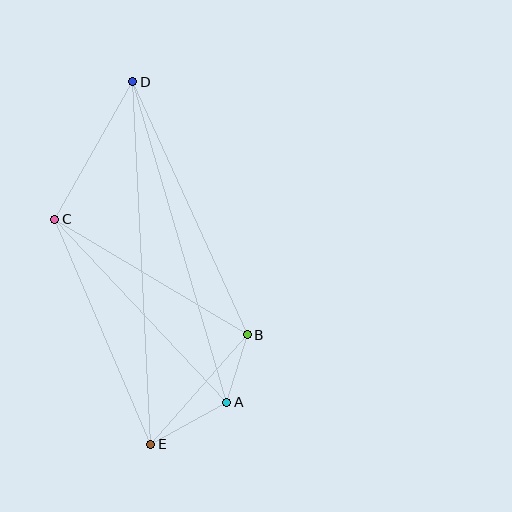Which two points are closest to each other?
Points A and B are closest to each other.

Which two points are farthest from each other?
Points D and E are farthest from each other.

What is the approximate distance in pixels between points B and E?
The distance between B and E is approximately 146 pixels.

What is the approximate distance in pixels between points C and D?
The distance between C and D is approximately 158 pixels.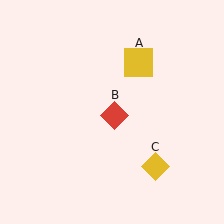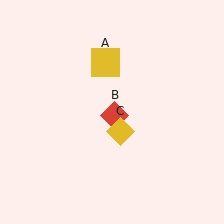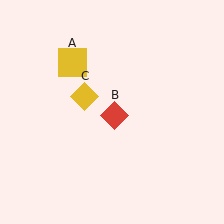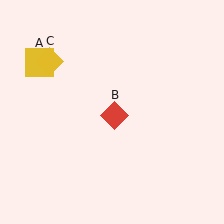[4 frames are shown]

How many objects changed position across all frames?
2 objects changed position: yellow square (object A), yellow diamond (object C).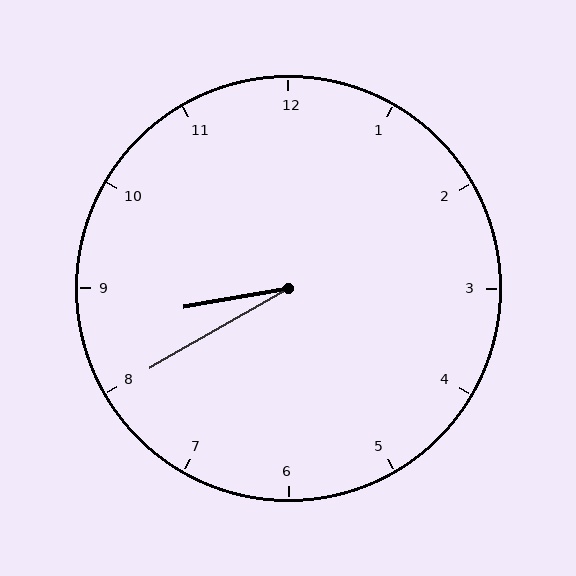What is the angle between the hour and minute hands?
Approximately 20 degrees.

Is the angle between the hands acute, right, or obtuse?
It is acute.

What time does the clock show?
8:40.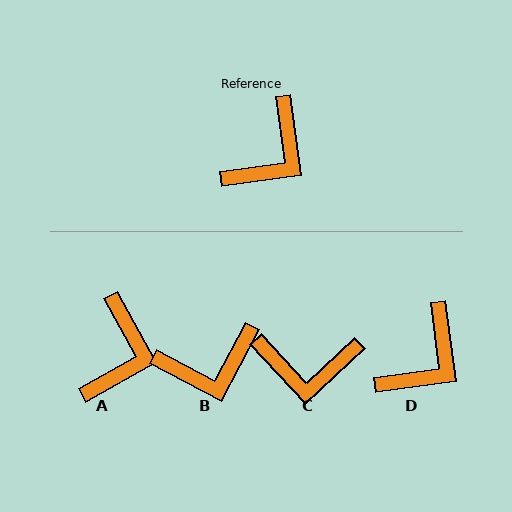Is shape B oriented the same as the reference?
No, it is off by about 36 degrees.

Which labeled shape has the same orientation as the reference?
D.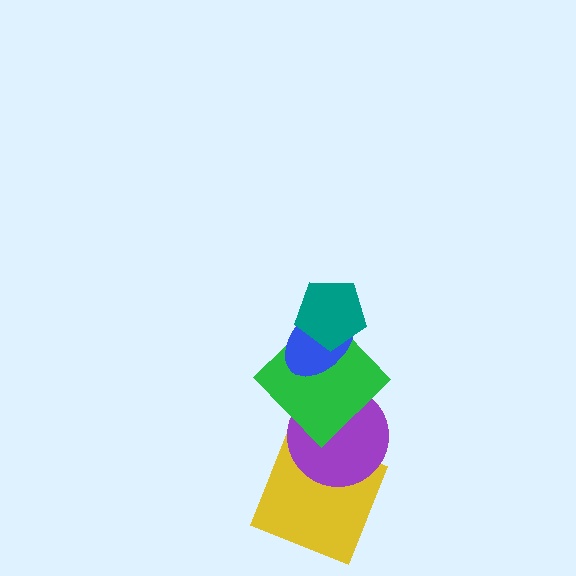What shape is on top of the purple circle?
The green diamond is on top of the purple circle.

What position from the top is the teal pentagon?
The teal pentagon is 1st from the top.